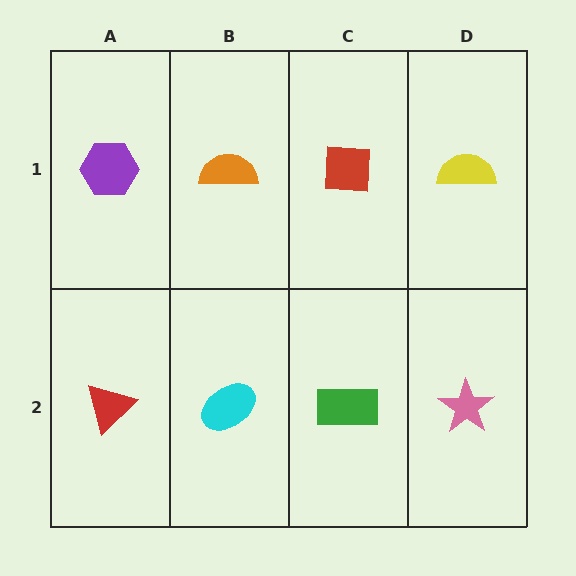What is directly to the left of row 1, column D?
A red square.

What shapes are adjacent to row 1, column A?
A red triangle (row 2, column A), an orange semicircle (row 1, column B).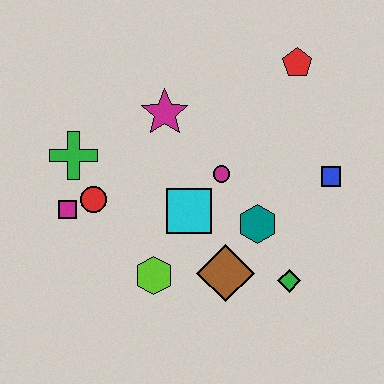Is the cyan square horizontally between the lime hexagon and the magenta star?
No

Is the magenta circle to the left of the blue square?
Yes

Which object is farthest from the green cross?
The blue square is farthest from the green cross.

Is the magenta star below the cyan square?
No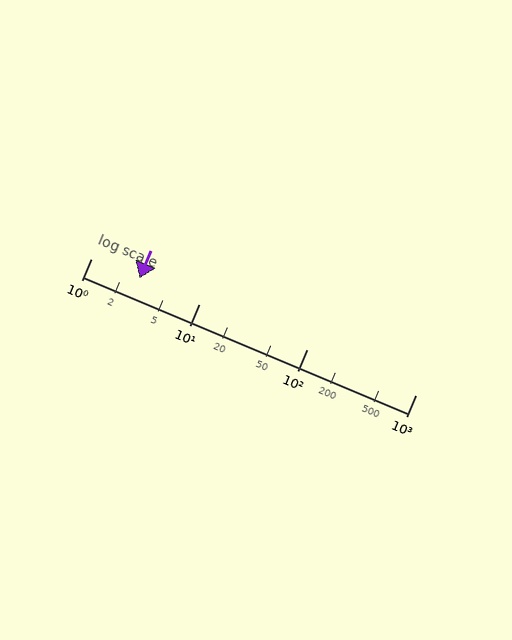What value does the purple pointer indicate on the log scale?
The pointer indicates approximately 2.8.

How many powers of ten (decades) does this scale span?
The scale spans 3 decades, from 1 to 1000.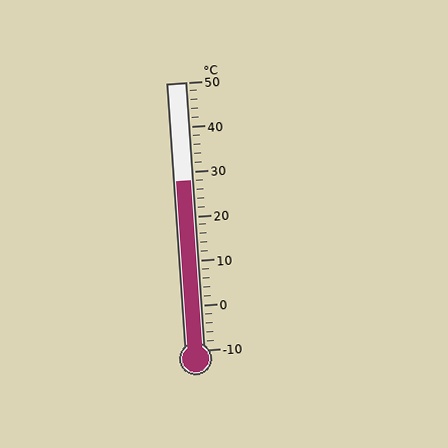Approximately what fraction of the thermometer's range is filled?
The thermometer is filled to approximately 65% of its range.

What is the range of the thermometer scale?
The thermometer scale ranges from -10°C to 50°C.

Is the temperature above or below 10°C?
The temperature is above 10°C.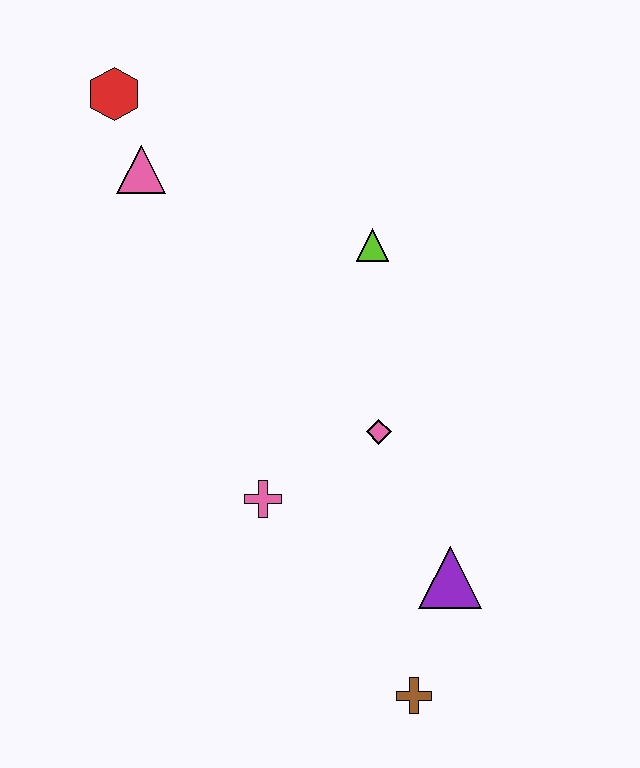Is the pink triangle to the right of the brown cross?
No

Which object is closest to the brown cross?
The purple triangle is closest to the brown cross.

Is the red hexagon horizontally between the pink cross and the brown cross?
No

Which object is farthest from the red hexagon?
The brown cross is farthest from the red hexagon.